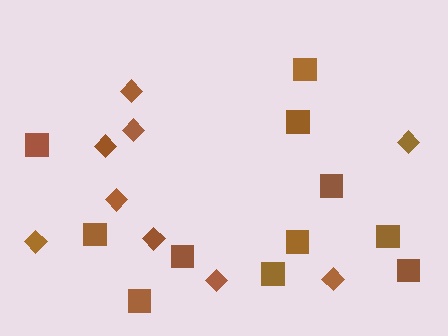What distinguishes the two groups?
There are 2 groups: one group of diamonds (9) and one group of squares (11).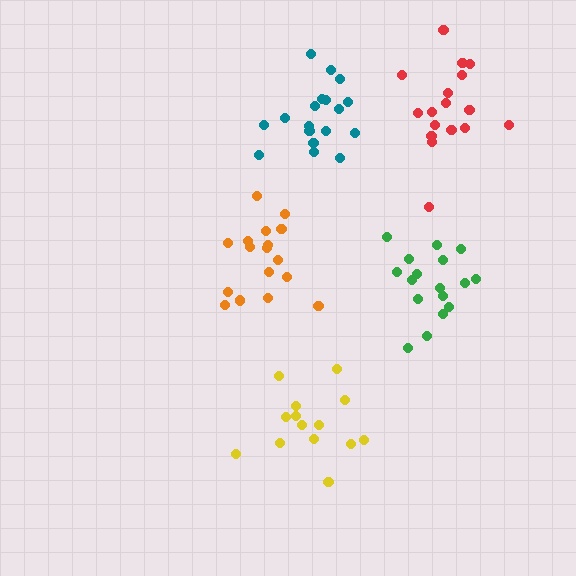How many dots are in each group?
Group 1: 19 dots, Group 2: 17 dots, Group 3: 17 dots, Group 4: 17 dots, Group 5: 14 dots (84 total).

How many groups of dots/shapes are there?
There are 5 groups.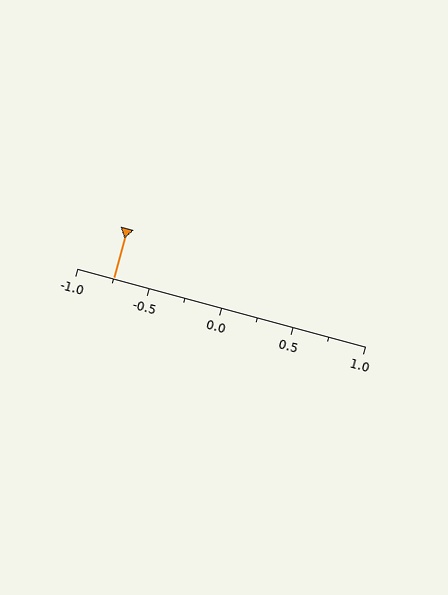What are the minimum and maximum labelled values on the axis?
The axis runs from -1.0 to 1.0.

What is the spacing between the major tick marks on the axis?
The major ticks are spaced 0.5 apart.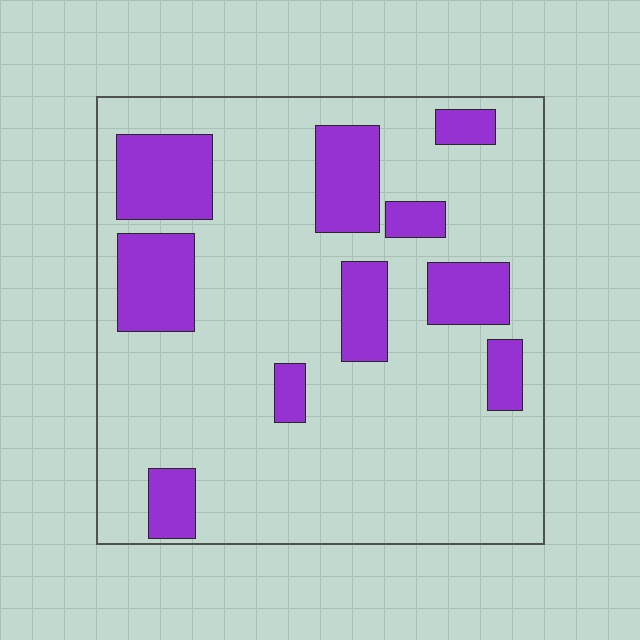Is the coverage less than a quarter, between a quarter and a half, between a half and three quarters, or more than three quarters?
Less than a quarter.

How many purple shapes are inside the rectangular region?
10.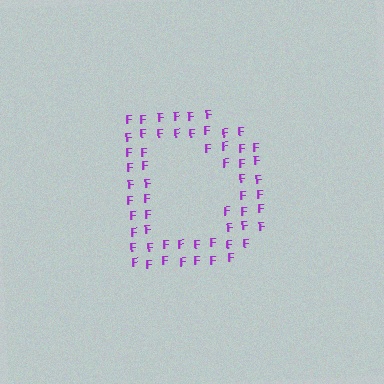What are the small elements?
The small elements are letter F's.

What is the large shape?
The large shape is the letter D.